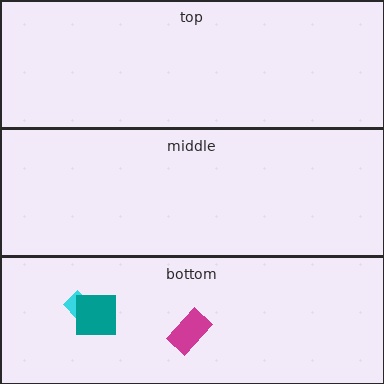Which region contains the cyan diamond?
The bottom region.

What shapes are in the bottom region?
The cyan diamond, the teal square, the magenta rectangle.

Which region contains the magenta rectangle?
The bottom region.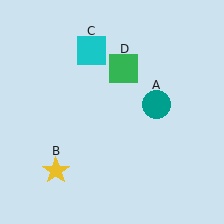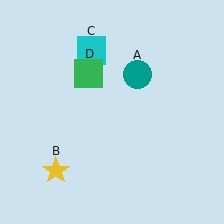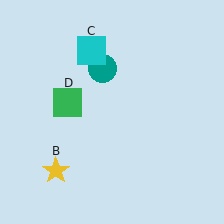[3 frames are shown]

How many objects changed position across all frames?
2 objects changed position: teal circle (object A), green square (object D).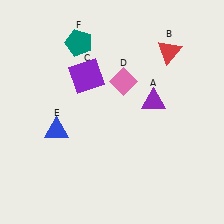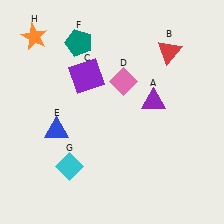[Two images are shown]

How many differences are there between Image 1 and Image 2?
There are 2 differences between the two images.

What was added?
A cyan diamond (G), an orange star (H) were added in Image 2.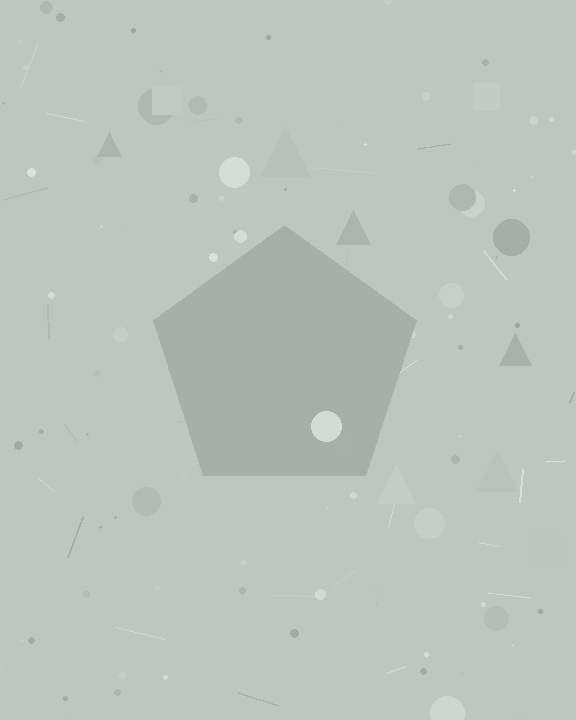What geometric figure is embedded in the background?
A pentagon is embedded in the background.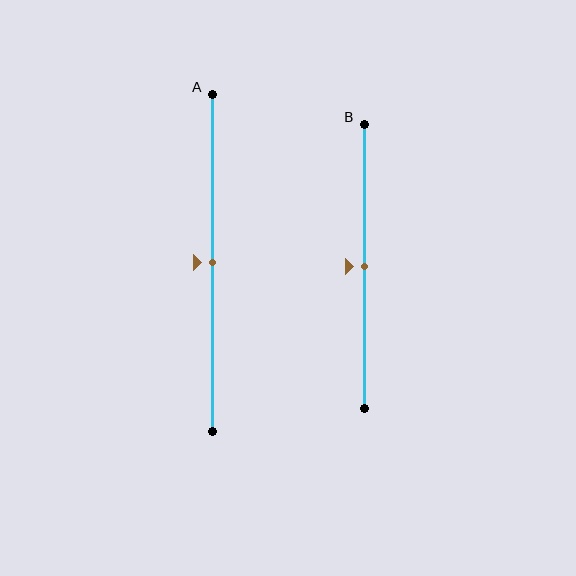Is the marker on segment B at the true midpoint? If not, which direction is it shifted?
Yes, the marker on segment B is at the true midpoint.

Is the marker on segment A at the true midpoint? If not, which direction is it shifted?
Yes, the marker on segment A is at the true midpoint.